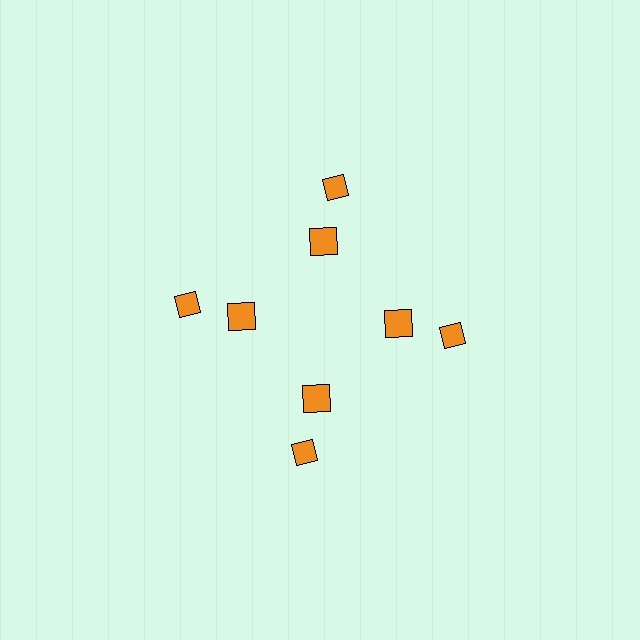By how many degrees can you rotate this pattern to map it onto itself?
The pattern maps onto itself every 90 degrees of rotation.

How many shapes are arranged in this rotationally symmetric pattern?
There are 8 shapes, arranged in 4 groups of 2.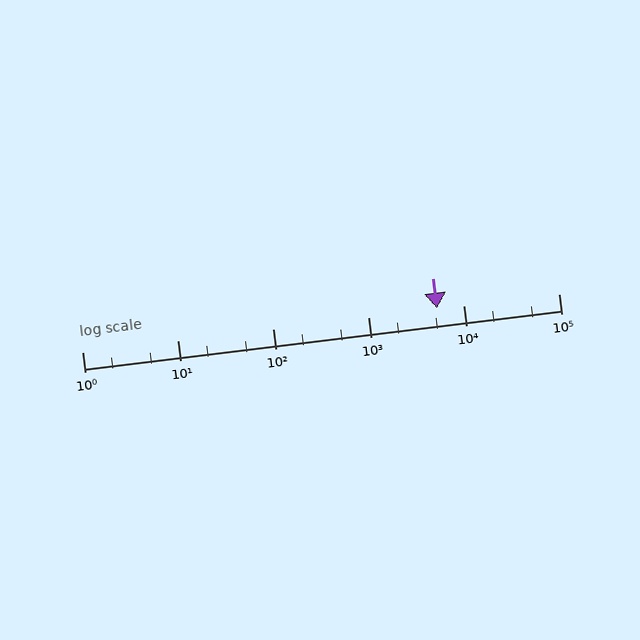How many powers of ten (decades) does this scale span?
The scale spans 5 decades, from 1 to 100000.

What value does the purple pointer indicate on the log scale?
The pointer indicates approximately 5300.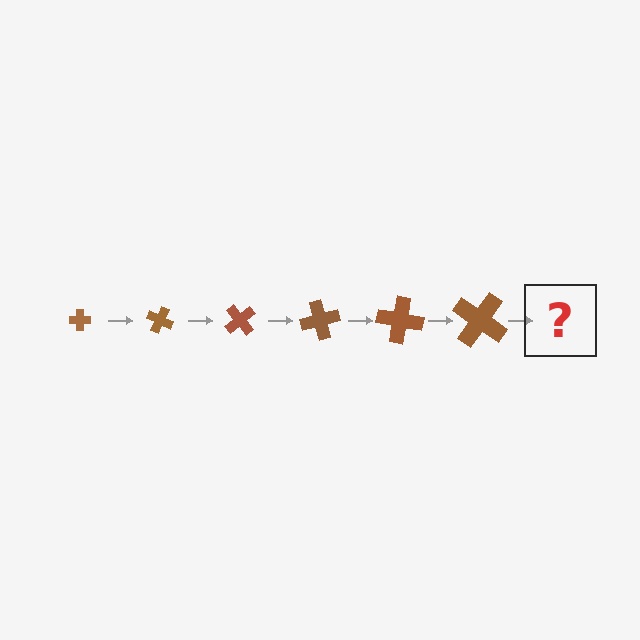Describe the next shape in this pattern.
It should be a cross, larger than the previous one and rotated 150 degrees from the start.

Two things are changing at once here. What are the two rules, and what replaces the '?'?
The two rules are that the cross grows larger each step and it rotates 25 degrees each step. The '?' should be a cross, larger than the previous one and rotated 150 degrees from the start.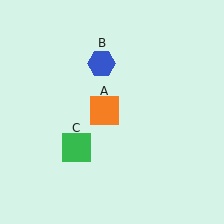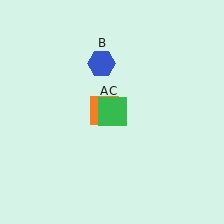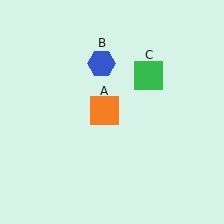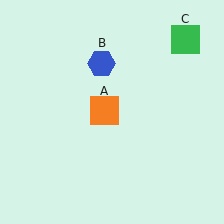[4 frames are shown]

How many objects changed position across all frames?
1 object changed position: green square (object C).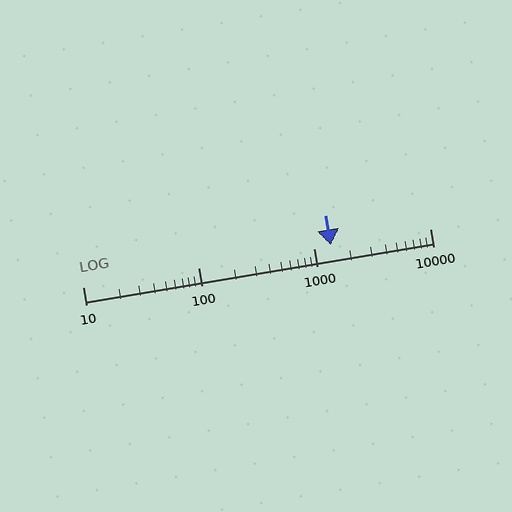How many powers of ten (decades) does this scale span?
The scale spans 3 decades, from 10 to 10000.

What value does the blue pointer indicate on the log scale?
The pointer indicates approximately 1400.